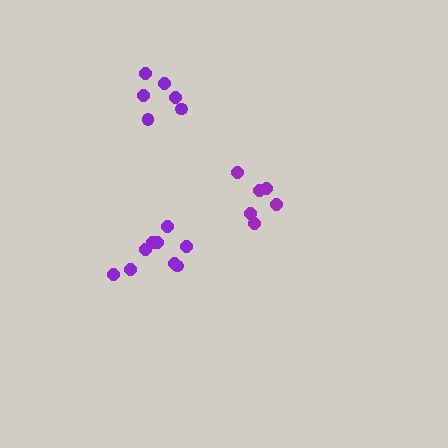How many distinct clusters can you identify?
There are 3 distinct clusters.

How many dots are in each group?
Group 1: 6 dots, Group 2: 7 dots, Group 3: 9 dots (22 total).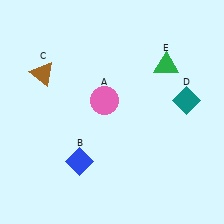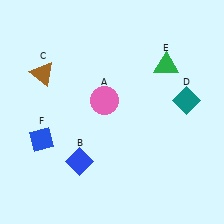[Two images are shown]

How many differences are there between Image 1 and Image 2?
There is 1 difference between the two images.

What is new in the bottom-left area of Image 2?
A blue diamond (F) was added in the bottom-left area of Image 2.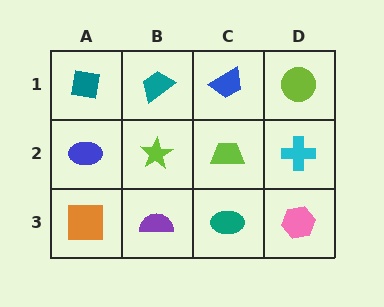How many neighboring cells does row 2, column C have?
4.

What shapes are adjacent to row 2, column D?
A lime circle (row 1, column D), a pink hexagon (row 3, column D), a lime trapezoid (row 2, column C).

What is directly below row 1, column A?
A blue ellipse.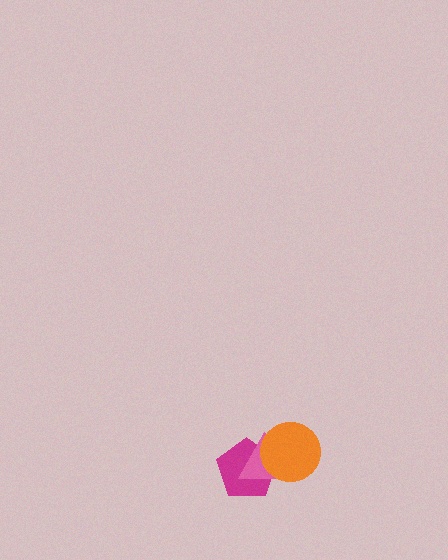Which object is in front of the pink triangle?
The orange circle is in front of the pink triangle.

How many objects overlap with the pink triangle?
2 objects overlap with the pink triangle.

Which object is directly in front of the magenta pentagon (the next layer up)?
The pink triangle is directly in front of the magenta pentagon.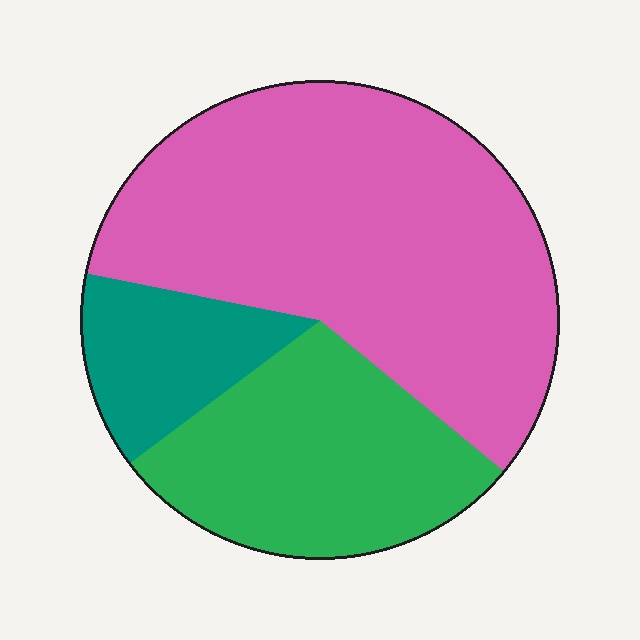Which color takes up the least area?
Teal, at roughly 15%.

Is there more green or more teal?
Green.